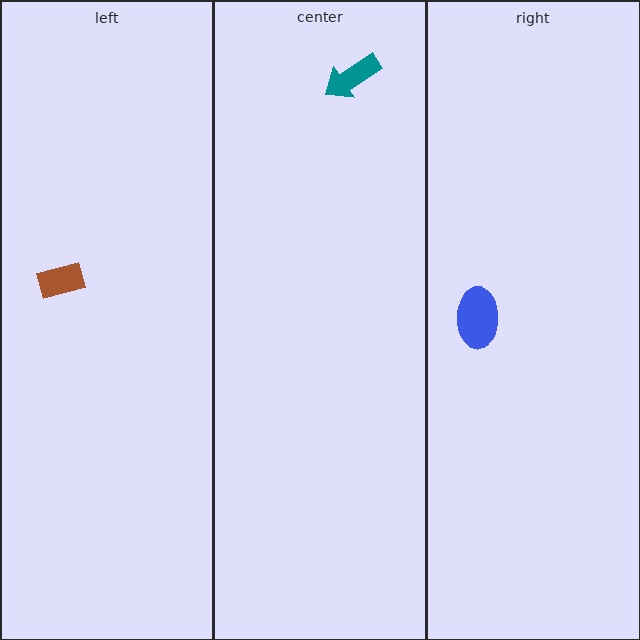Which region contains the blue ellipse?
The right region.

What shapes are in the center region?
The teal arrow.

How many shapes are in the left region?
1.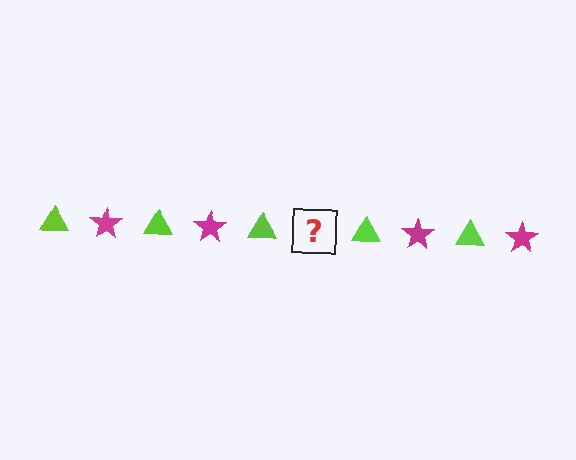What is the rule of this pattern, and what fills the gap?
The rule is that the pattern alternates between lime triangle and magenta star. The gap should be filled with a magenta star.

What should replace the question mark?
The question mark should be replaced with a magenta star.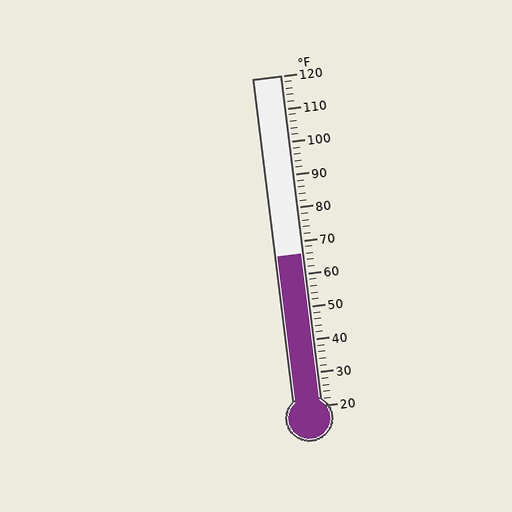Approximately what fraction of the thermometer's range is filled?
The thermometer is filled to approximately 45% of its range.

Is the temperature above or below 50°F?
The temperature is above 50°F.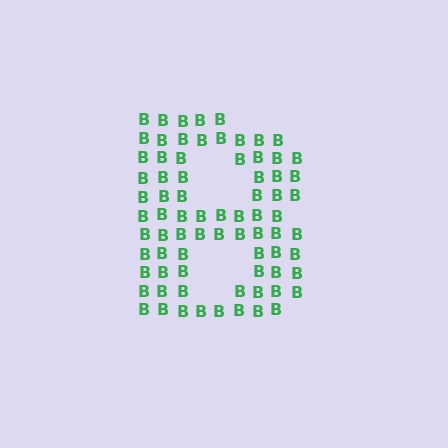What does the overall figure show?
The overall figure shows the letter B.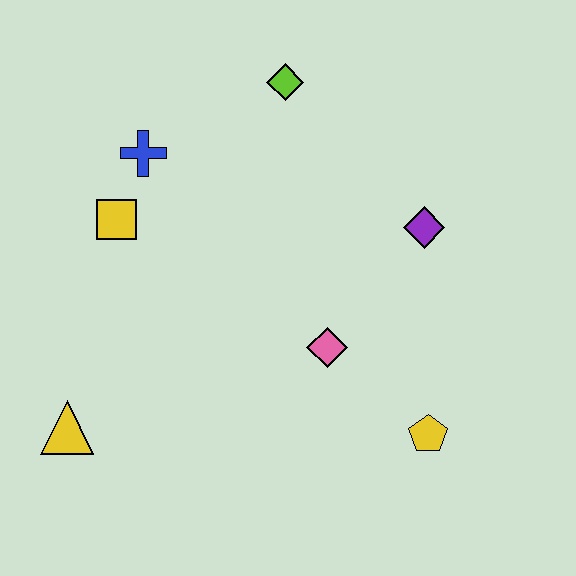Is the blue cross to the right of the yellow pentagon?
No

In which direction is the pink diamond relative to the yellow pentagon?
The pink diamond is to the left of the yellow pentagon.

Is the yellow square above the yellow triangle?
Yes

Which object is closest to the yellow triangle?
The yellow square is closest to the yellow triangle.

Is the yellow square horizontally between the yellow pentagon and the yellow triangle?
Yes